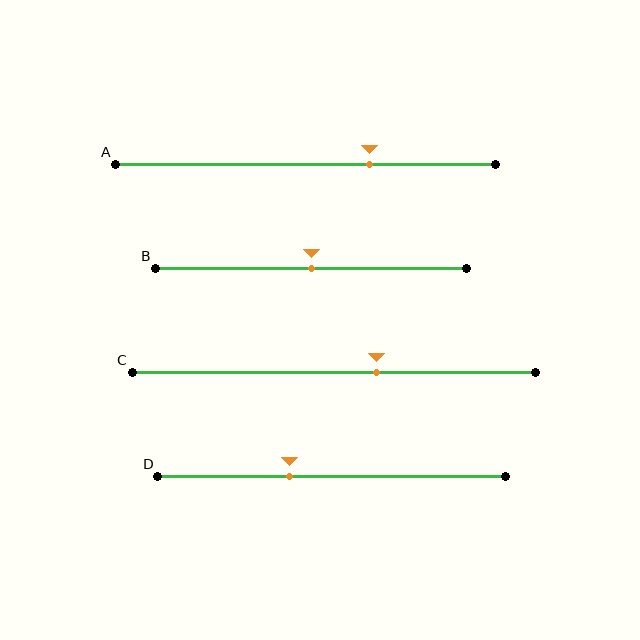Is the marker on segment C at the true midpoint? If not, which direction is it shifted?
No, the marker on segment C is shifted to the right by about 11% of the segment length.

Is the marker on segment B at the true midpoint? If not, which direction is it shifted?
Yes, the marker on segment B is at the true midpoint.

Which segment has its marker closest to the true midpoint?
Segment B has its marker closest to the true midpoint.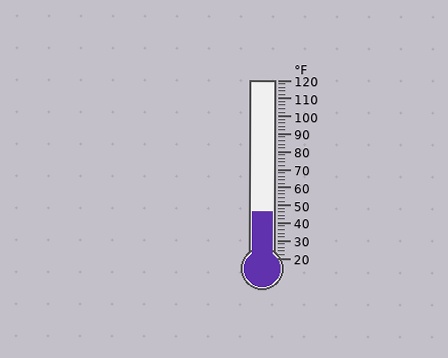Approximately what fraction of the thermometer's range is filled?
The thermometer is filled to approximately 25% of its range.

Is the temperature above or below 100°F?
The temperature is below 100°F.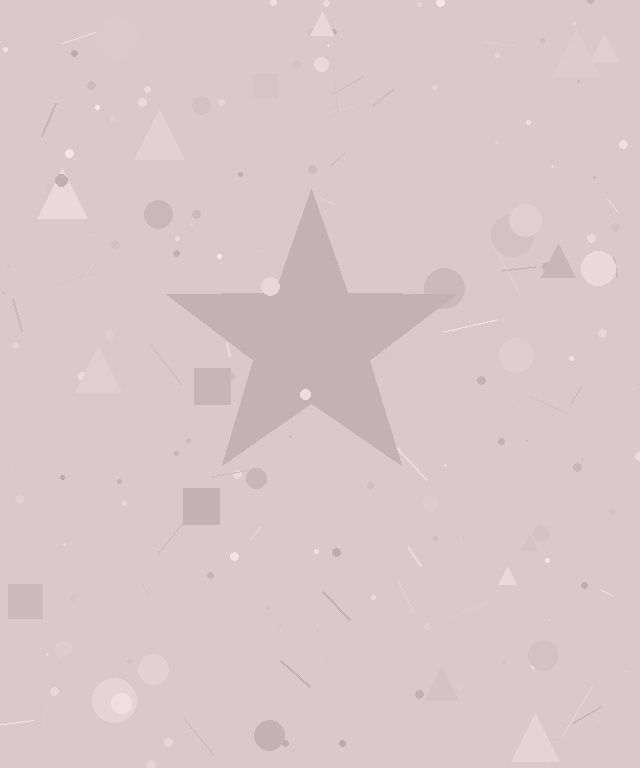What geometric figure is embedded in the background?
A star is embedded in the background.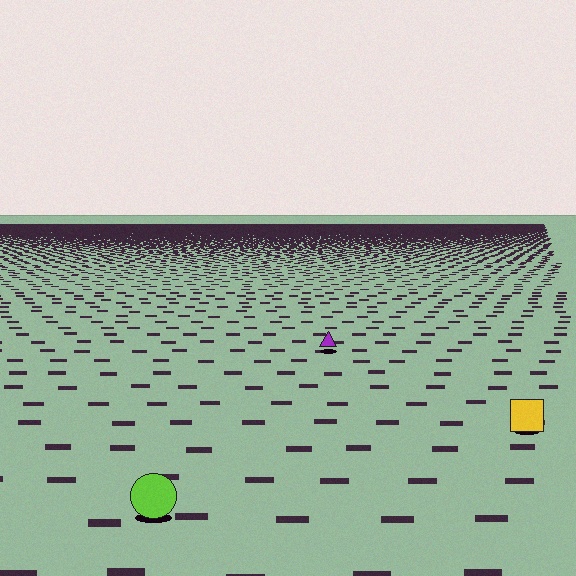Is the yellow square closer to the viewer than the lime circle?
No. The lime circle is closer — you can tell from the texture gradient: the ground texture is coarser near it.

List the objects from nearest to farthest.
From nearest to farthest: the lime circle, the yellow square, the purple triangle.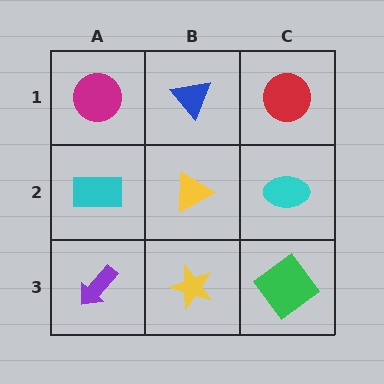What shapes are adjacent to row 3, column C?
A cyan ellipse (row 2, column C), a yellow star (row 3, column B).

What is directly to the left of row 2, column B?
A cyan rectangle.